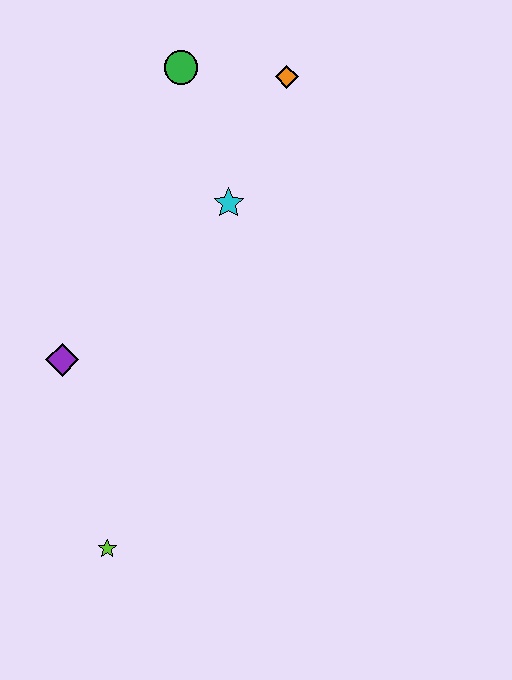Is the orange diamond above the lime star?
Yes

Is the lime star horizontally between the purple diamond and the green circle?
Yes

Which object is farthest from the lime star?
The orange diamond is farthest from the lime star.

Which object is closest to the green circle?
The orange diamond is closest to the green circle.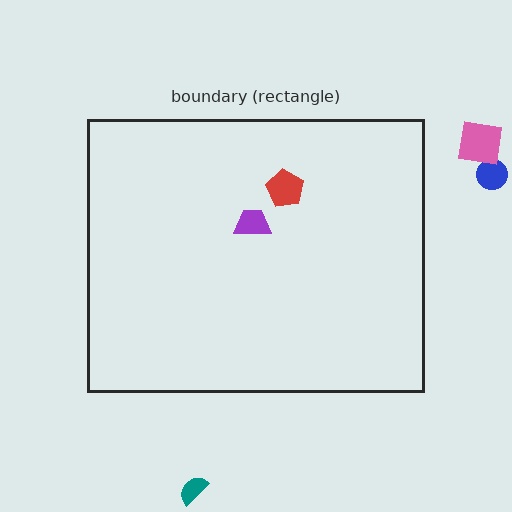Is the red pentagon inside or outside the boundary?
Inside.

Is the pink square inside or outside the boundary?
Outside.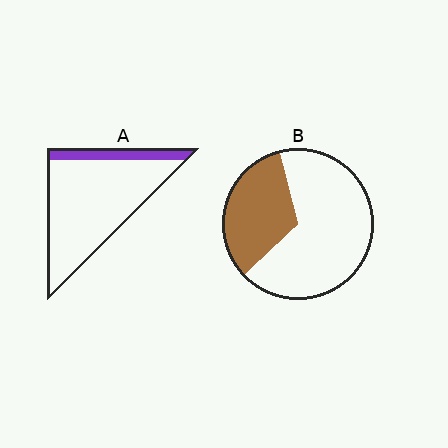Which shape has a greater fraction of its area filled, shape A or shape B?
Shape B.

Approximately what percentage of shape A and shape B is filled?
A is approximately 15% and B is approximately 35%.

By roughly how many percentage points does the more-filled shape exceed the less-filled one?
By roughly 20 percentage points (B over A).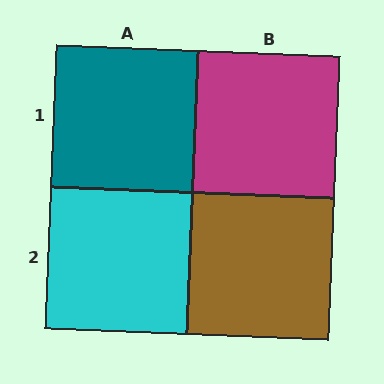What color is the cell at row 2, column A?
Cyan.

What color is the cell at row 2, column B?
Brown.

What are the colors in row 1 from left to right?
Teal, magenta.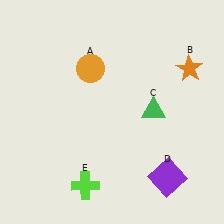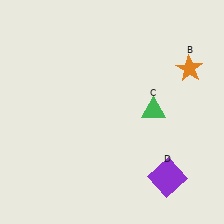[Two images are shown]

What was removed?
The orange circle (A), the lime cross (E) were removed in Image 2.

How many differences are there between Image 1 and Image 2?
There are 2 differences between the two images.